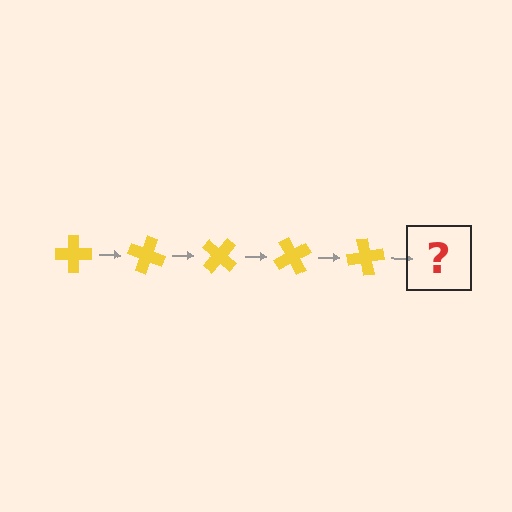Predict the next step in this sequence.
The next step is a yellow cross rotated 100 degrees.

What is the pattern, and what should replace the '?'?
The pattern is that the cross rotates 20 degrees each step. The '?' should be a yellow cross rotated 100 degrees.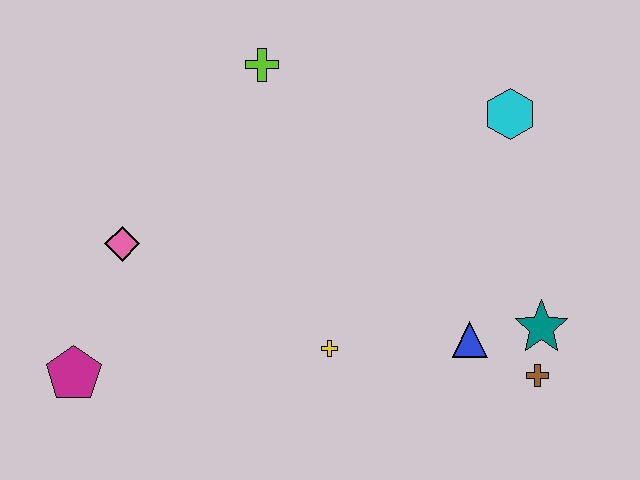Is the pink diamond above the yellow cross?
Yes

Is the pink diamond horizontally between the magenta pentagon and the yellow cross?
Yes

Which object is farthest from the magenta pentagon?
The cyan hexagon is farthest from the magenta pentagon.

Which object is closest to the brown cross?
The teal star is closest to the brown cross.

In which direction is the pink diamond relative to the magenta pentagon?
The pink diamond is above the magenta pentagon.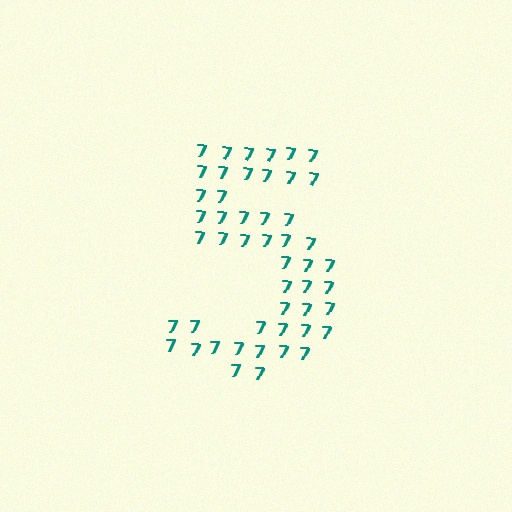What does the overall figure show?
The overall figure shows the digit 5.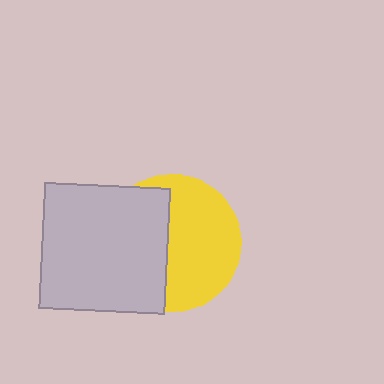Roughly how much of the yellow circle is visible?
About half of it is visible (roughly 55%).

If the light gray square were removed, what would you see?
You would see the complete yellow circle.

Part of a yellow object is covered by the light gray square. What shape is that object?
It is a circle.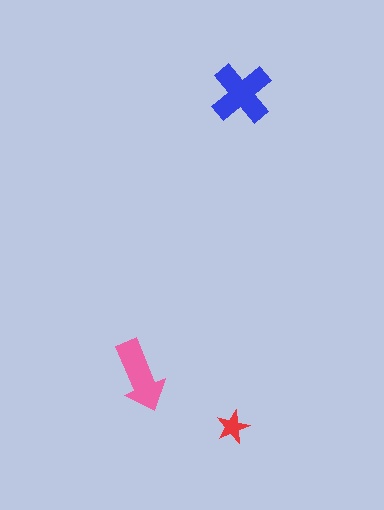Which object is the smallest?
The red star.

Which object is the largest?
The blue cross.